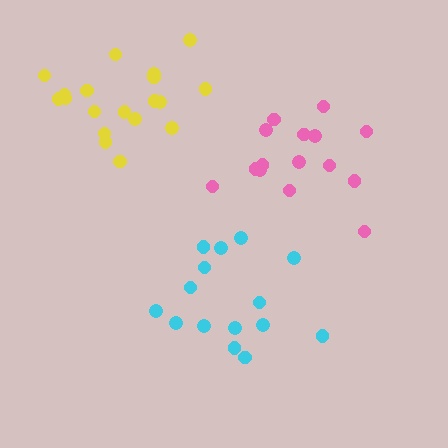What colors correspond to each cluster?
The clusters are colored: cyan, pink, yellow.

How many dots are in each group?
Group 1: 15 dots, Group 2: 15 dots, Group 3: 19 dots (49 total).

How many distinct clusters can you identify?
There are 3 distinct clusters.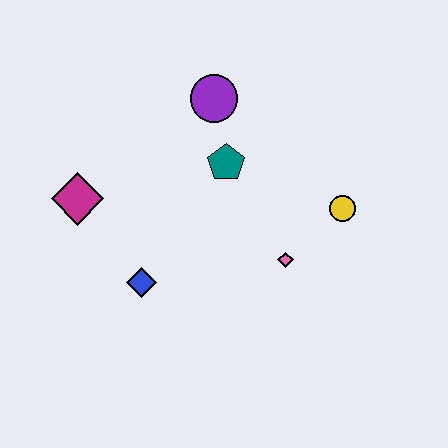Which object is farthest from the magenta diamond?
The yellow circle is farthest from the magenta diamond.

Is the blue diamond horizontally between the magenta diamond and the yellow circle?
Yes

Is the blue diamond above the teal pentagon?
No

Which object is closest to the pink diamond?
The yellow circle is closest to the pink diamond.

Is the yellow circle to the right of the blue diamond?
Yes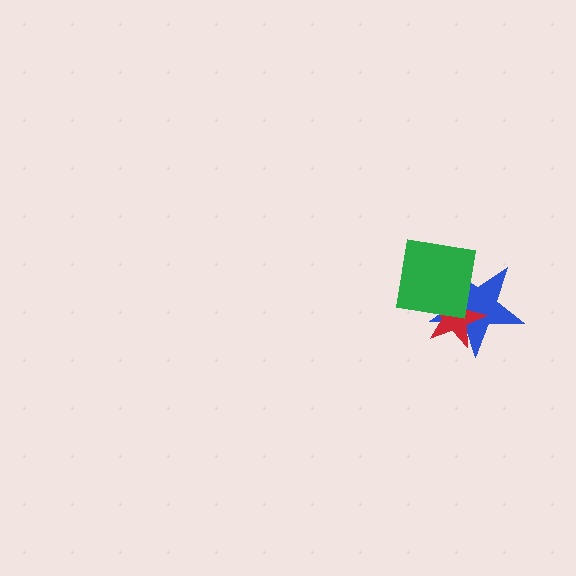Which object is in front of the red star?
The green square is in front of the red star.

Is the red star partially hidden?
Yes, it is partially covered by another shape.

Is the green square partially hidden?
No, no other shape covers it.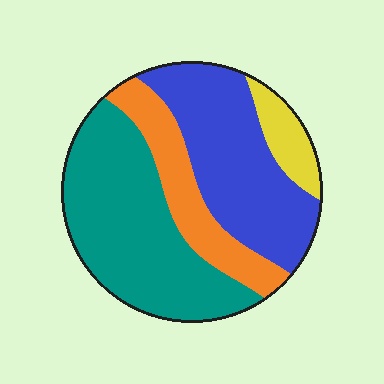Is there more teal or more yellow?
Teal.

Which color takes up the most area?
Teal, at roughly 40%.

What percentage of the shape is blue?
Blue covers roughly 35% of the shape.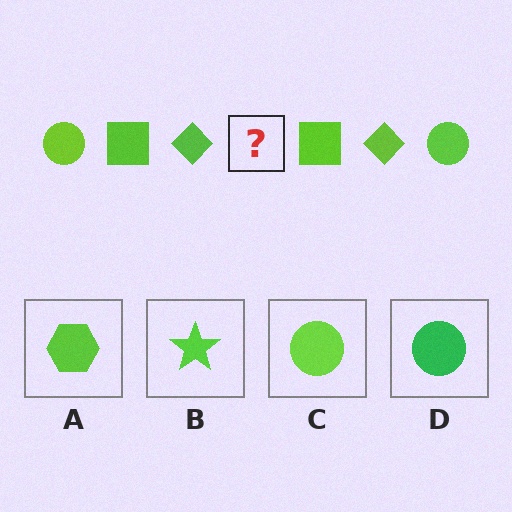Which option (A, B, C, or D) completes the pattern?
C.